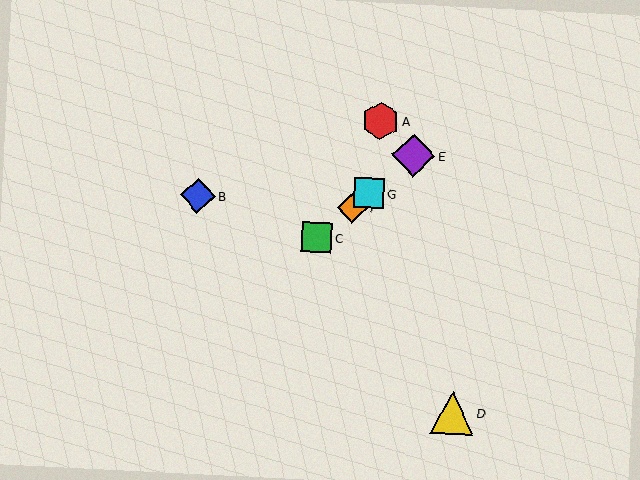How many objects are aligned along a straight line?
4 objects (C, E, F, G) are aligned along a straight line.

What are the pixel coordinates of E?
Object E is at (414, 155).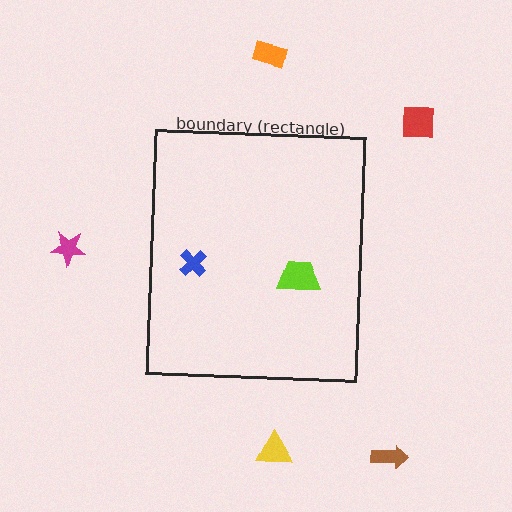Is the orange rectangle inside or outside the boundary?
Outside.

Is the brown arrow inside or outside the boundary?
Outside.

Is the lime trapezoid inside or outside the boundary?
Inside.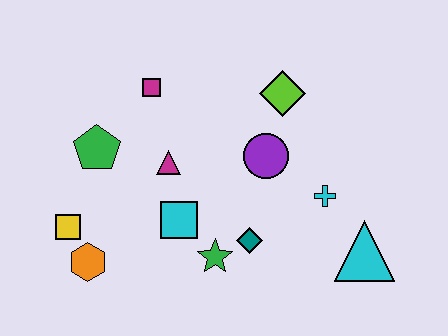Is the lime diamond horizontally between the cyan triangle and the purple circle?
Yes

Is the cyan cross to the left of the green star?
No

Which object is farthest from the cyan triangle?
The yellow square is farthest from the cyan triangle.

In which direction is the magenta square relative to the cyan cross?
The magenta square is to the left of the cyan cross.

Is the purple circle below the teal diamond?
No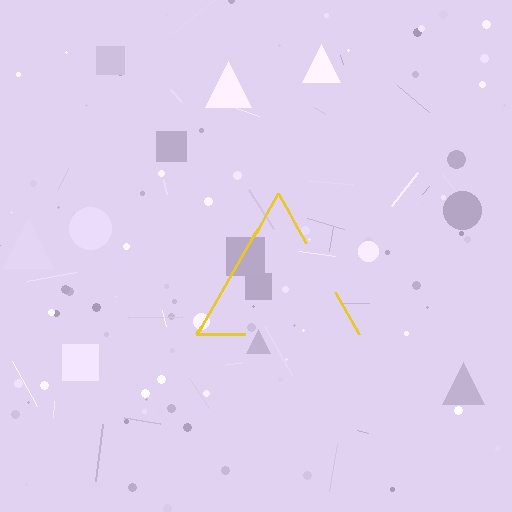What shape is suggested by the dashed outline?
The dashed outline suggests a triangle.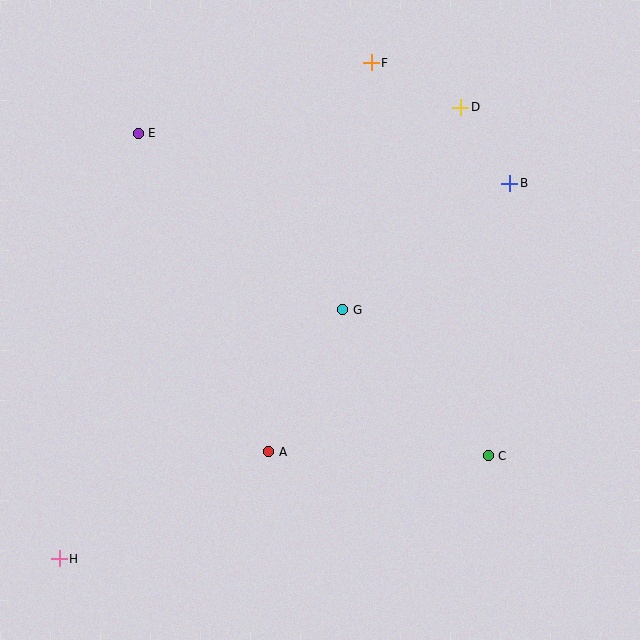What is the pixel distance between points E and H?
The distance between E and H is 433 pixels.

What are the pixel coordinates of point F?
Point F is at (371, 63).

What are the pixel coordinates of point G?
Point G is at (343, 310).